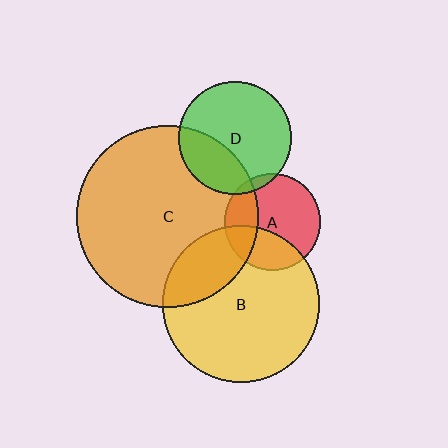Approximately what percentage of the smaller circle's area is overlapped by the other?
Approximately 25%.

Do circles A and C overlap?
Yes.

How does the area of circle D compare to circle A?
Approximately 1.4 times.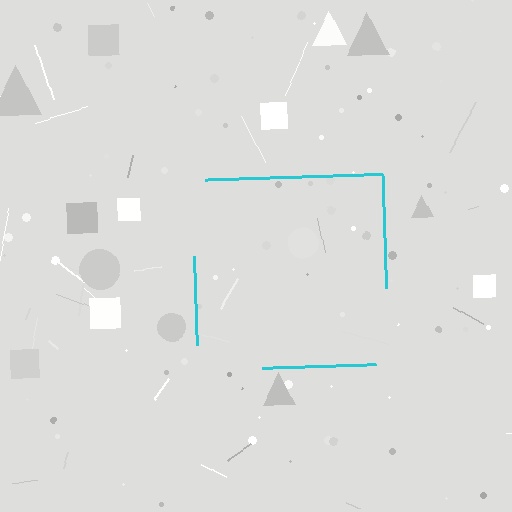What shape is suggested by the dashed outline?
The dashed outline suggests a square.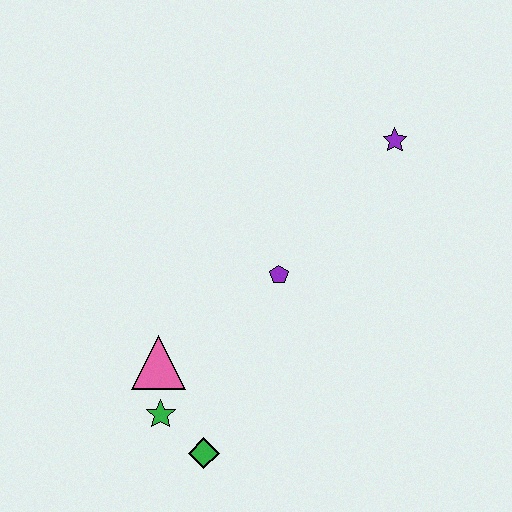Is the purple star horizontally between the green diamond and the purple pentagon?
No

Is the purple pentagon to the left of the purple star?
Yes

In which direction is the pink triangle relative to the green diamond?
The pink triangle is above the green diamond.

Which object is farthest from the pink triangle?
The purple star is farthest from the pink triangle.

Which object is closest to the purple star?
The purple pentagon is closest to the purple star.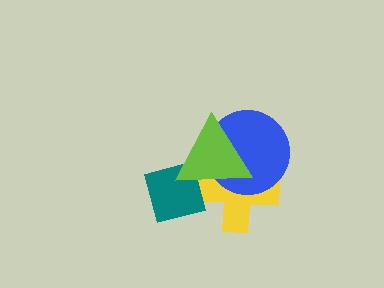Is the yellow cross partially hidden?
Yes, it is partially covered by another shape.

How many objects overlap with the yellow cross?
3 objects overlap with the yellow cross.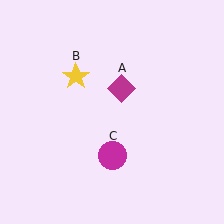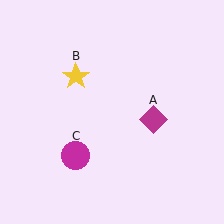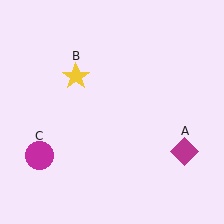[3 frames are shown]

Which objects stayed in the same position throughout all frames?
Yellow star (object B) remained stationary.